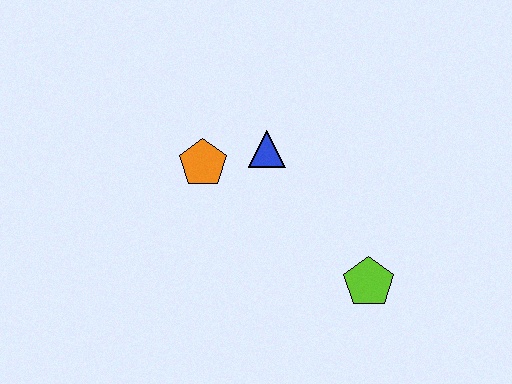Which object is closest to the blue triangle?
The orange pentagon is closest to the blue triangle.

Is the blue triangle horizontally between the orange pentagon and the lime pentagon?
Yes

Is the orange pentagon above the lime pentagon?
Yes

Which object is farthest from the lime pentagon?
The orange pentagon is farthest from the lime pentagon.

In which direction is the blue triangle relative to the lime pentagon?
The blue triangle is above the lime pentagon.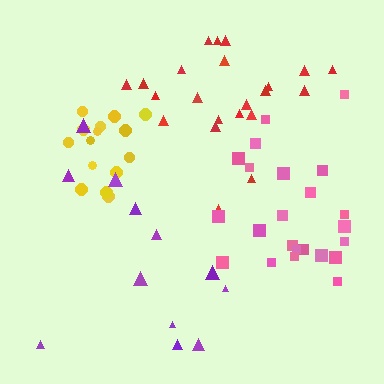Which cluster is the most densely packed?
Yellow.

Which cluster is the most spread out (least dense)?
Purple.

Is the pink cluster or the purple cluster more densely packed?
Pink.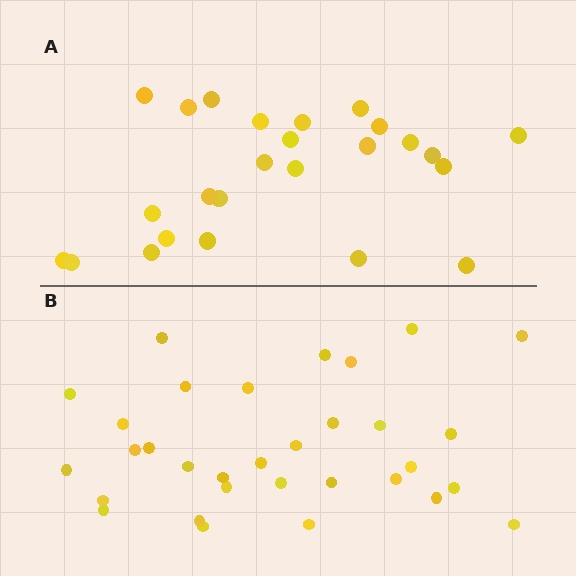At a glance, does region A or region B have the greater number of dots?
Region B (the bottom region) has more dots.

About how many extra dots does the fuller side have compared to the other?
Region B has roughly 8 or so more dots than region A.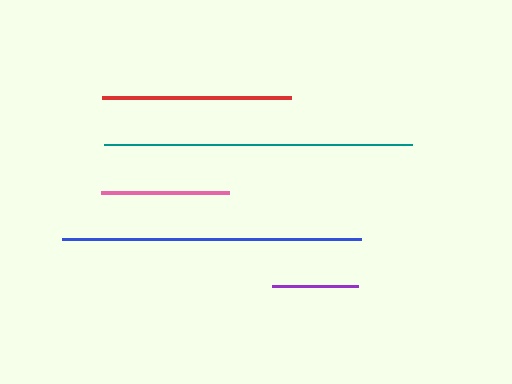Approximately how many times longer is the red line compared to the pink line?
The red line is approximately 1.5 times the length of the pink line.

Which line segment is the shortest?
The purple line is the shortest at approximately 86 pixels.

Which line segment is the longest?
The teal line is the longest at approximately 308 pixels.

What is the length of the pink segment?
The pink segment is approximately 128 pixels long.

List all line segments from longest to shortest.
From longest to shortest: teal, blue, red, pink, purple.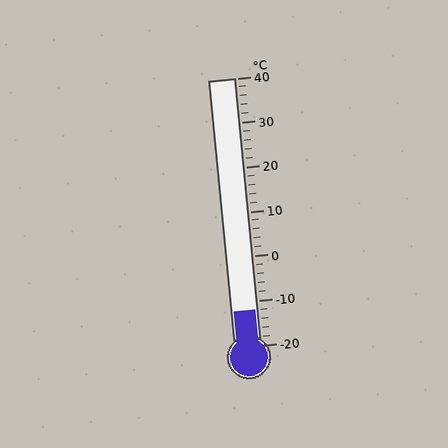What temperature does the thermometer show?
The thermometer shows approximately -12°C.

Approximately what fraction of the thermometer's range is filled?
The thermometer is filled to approximately 15% of its range.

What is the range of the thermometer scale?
The thermometer scale ranges from -20°C to 40°C.